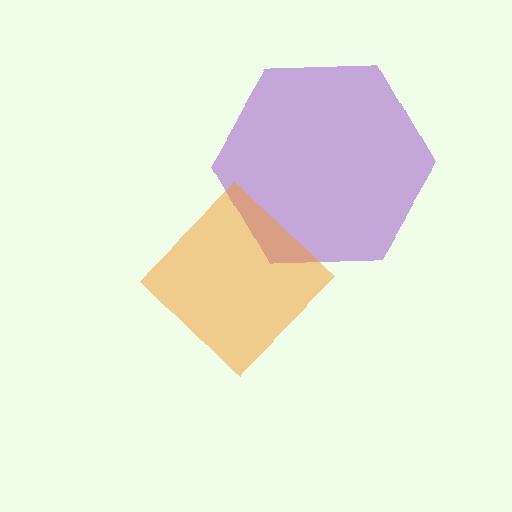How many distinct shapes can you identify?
There are 2 distinct shapes: a purple hexagon, an orange diamond.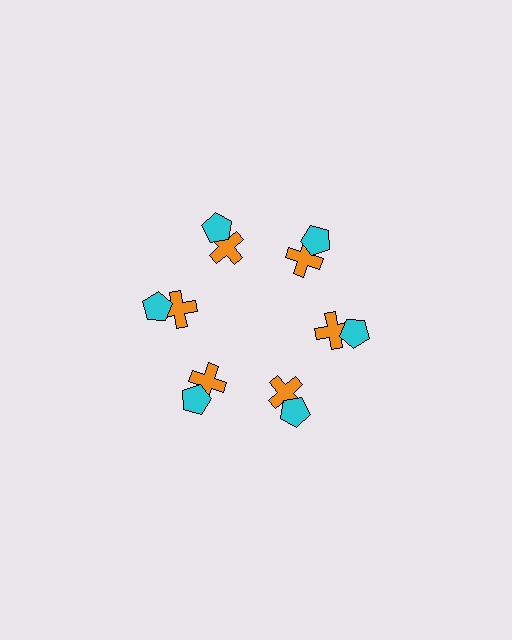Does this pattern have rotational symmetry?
Yes, this pattern has 6-fold rotational symmetry. It looks the same after rotating 60 degrees around the center.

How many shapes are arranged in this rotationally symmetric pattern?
There are 12 shapes, arranged in 6 groups of 2.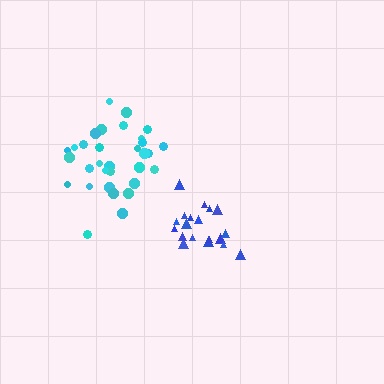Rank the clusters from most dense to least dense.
blue, cyan.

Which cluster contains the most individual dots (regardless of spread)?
Cyan (32).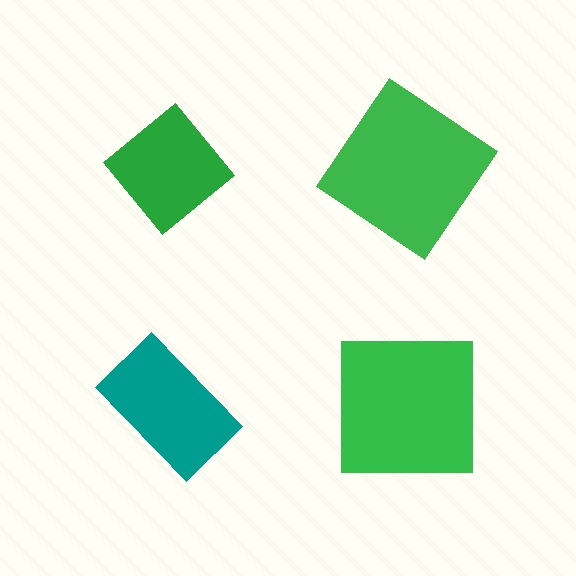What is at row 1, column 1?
A green diamond.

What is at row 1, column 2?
A green diamond.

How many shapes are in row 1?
2 shapes.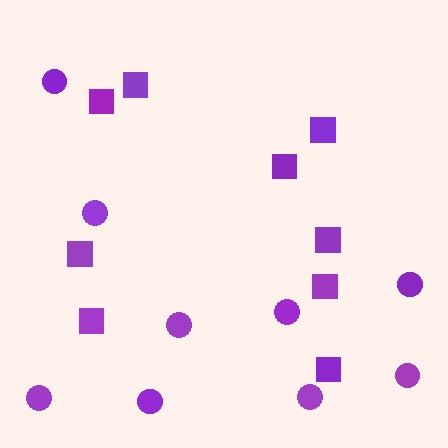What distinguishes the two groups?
There are 2 groups: one group of squares (9) and one group of circles (9).